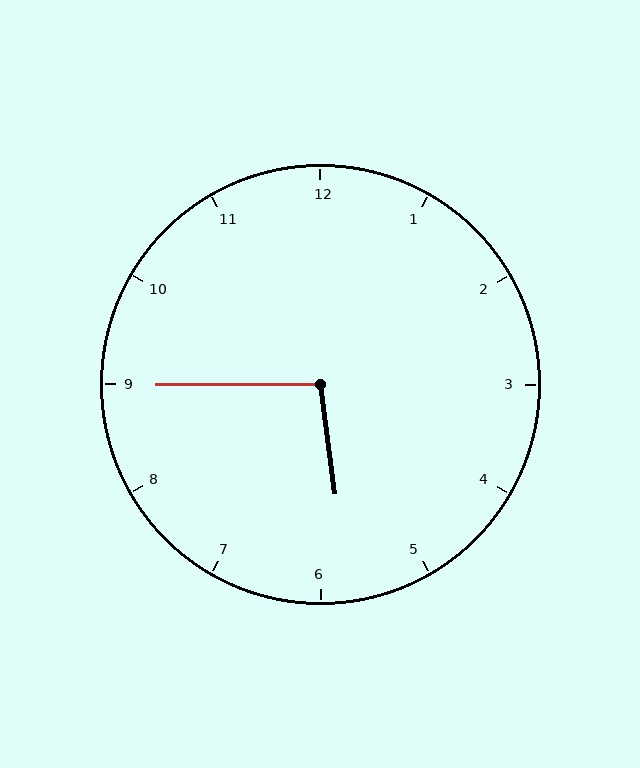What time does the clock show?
5:45.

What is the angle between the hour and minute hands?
Approximately 98 degrees.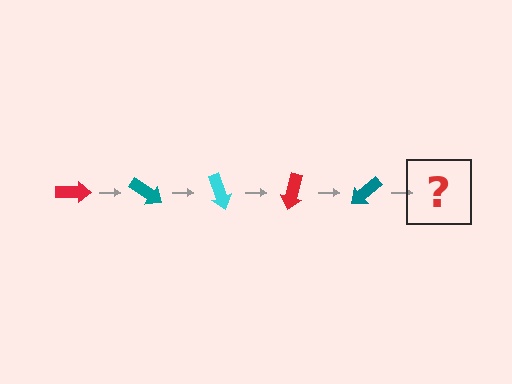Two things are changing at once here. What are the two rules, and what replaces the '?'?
The two rules are that it rotates 35 degrees each step and the color cycles through red, teal, and cyan. The '?' should be a cyan arrow, rotated 175 degrees from the start.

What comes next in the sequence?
The next element should be a cyan arrow, rotated 175 degrees from the start.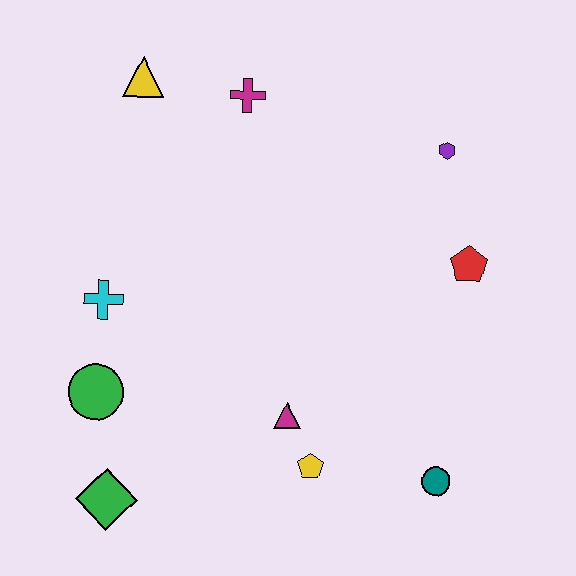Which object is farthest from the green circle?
The purple hexagon is farthest from the green circle.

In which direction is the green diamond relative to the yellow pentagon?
The green diamond is to the left of the yellow pentagon.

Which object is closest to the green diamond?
The green circle is closest to the green diamond.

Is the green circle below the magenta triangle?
No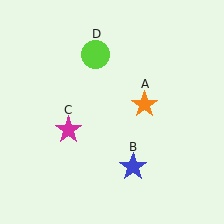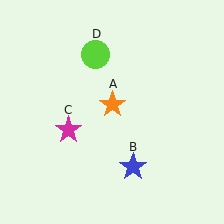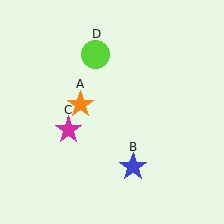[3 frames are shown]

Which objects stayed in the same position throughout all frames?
Blue star (object B) and magenta star (object C) and lime circle (object D) remained stationary.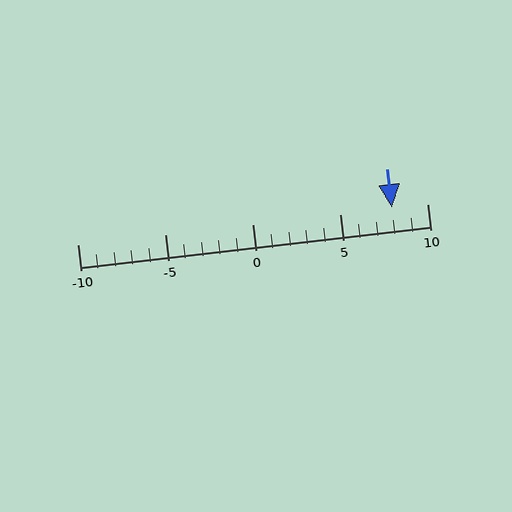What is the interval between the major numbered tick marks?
The major tick marks are spaced 5 units apart.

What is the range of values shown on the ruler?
The ruler shows values from -10 to 10.